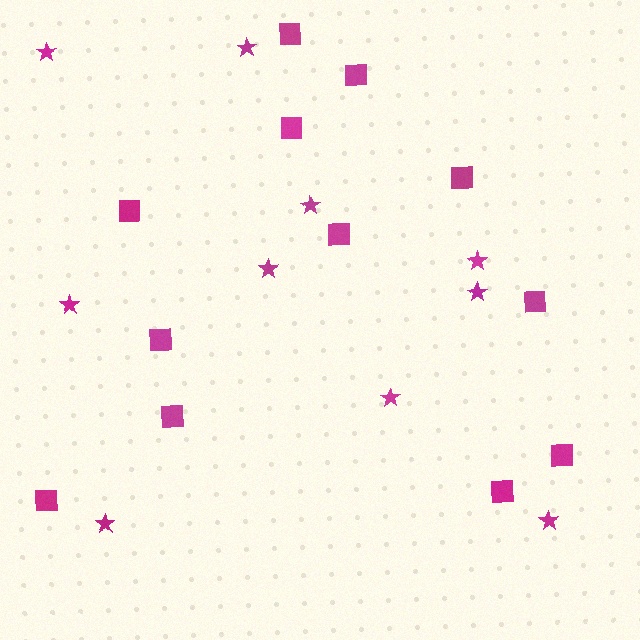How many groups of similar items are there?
There are 2 groups: one group of squares (12) and one group of stars (10).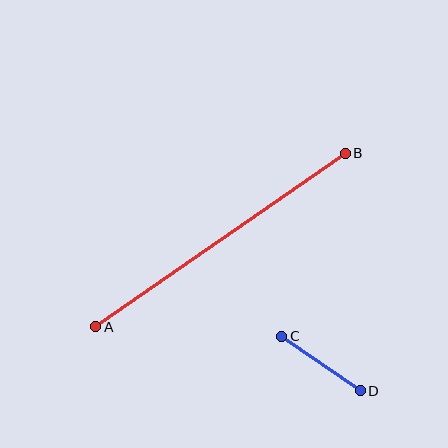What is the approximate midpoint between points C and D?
The midpoint is at approximately (321, 363) pixels.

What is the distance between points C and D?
The distance is approximately 96 pixels.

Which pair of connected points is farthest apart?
Points A and B are farthest apart.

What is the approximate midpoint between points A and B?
The midpoint is at approximately (221, 240) pixels.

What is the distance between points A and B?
The distance is approximately 304 pixels.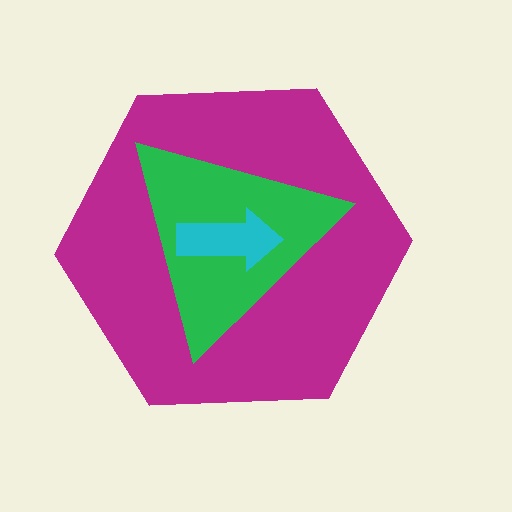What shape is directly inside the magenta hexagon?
The green triangle.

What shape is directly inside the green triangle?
The cyan arrow.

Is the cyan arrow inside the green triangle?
Yes.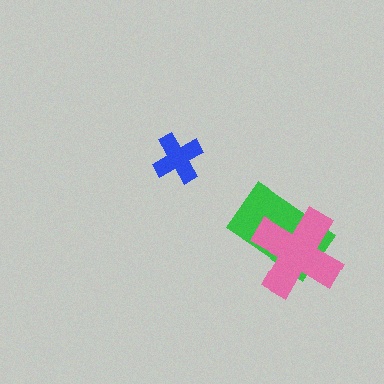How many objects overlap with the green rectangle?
1 object overlaps with the green rectangle.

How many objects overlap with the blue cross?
0 objects overlap with the blue cross.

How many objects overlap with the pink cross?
1 object overlaps with the pink cross.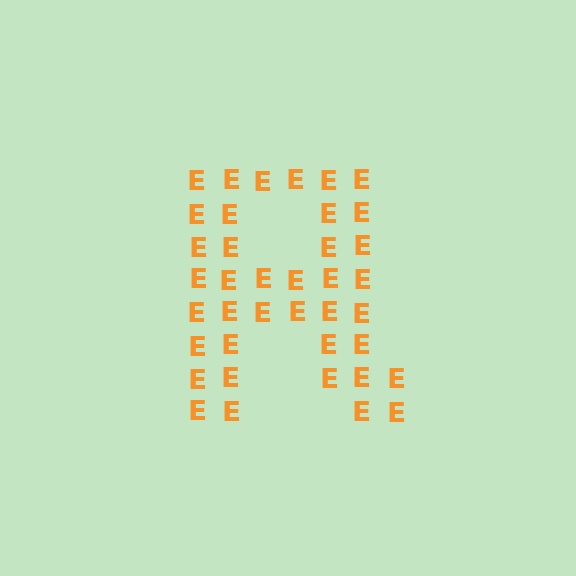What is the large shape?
The large shape is the letter R.